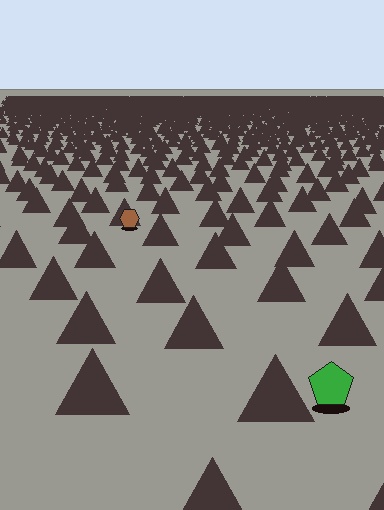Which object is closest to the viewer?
The green pentagon is closest. The texture marks near it are larger and more spread out.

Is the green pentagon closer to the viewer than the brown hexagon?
Yes. The green pentagon is closer — you can tell from the texture gradient: the ground texture is coarser near it.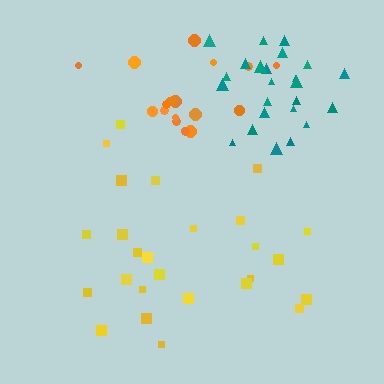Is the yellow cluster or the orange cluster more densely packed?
Orange.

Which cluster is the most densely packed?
Teal.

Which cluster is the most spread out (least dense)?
Yellow.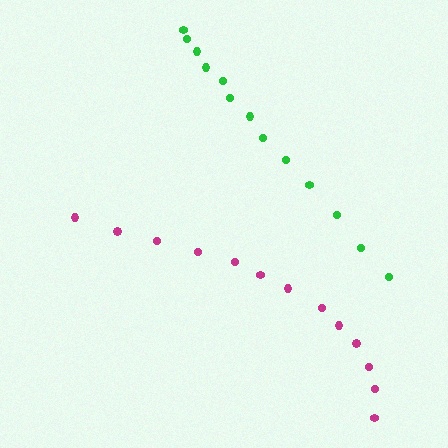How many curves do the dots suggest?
There are 2 distinct paths.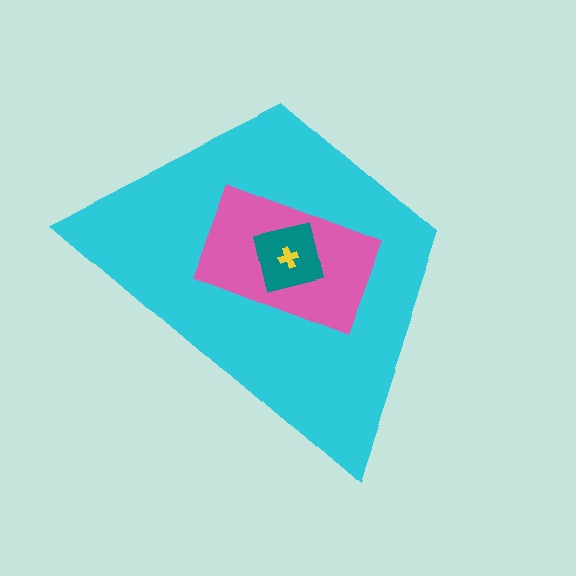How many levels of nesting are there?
4.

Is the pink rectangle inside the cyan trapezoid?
Yes.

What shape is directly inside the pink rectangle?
The teal square.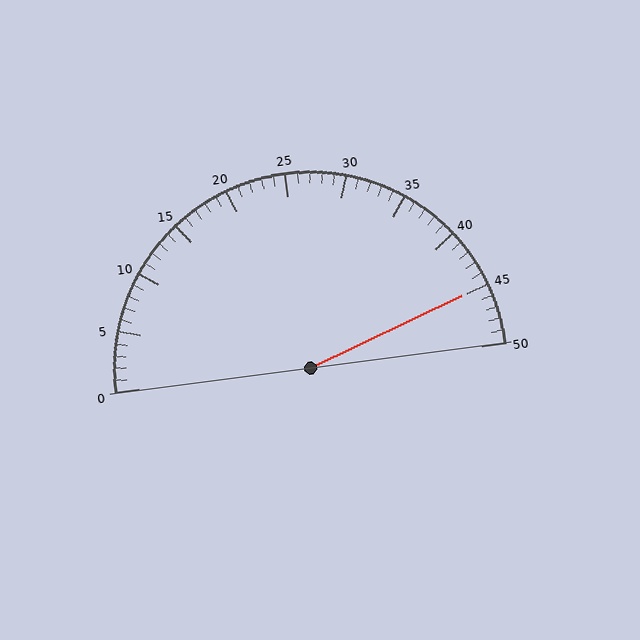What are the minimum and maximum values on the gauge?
The gauge ranges from 0 to 50.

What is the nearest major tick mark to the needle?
The nearest major tick mark is 45.